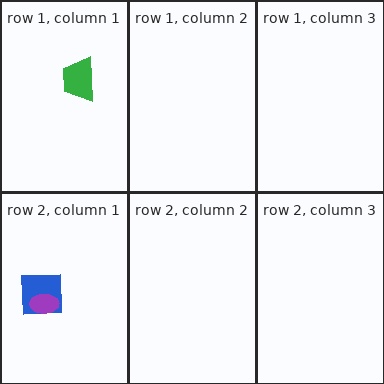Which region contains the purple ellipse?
The row 2, column 1 region.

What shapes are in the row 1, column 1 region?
The green trapezoid.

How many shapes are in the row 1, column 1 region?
1.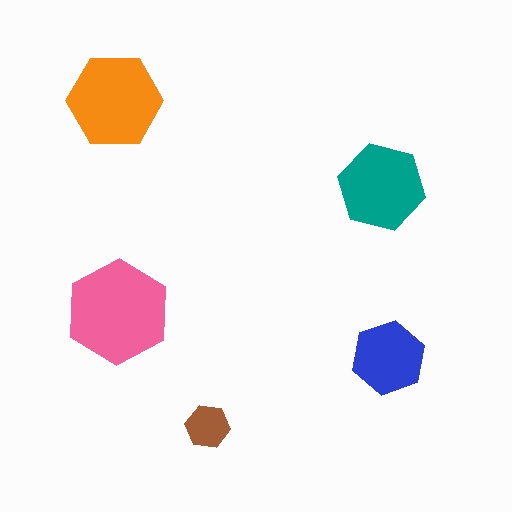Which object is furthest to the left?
The orange hexagon is leftmost.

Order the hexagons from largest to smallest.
the pink one, the orange one, the teal one, the blue one, the brown one.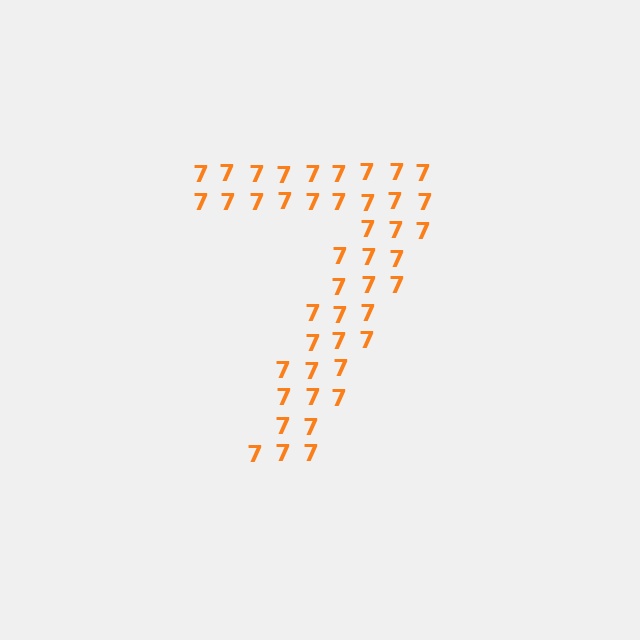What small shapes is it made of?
It is made of small digit 7's.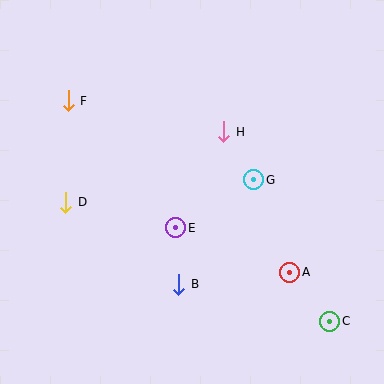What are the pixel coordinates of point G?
Point G is at (254, 180).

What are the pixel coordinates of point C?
Point C is at (330, 321).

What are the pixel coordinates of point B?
Point B is at (179, 284).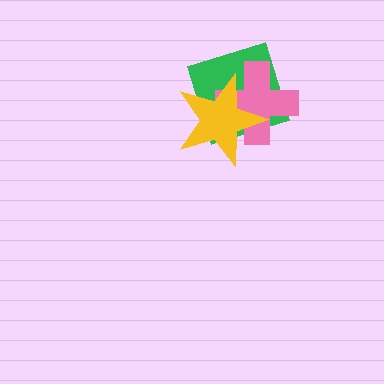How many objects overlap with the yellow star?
2 objects overlap with the yellow star.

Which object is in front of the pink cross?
The yellow star is in front of the pink cross.